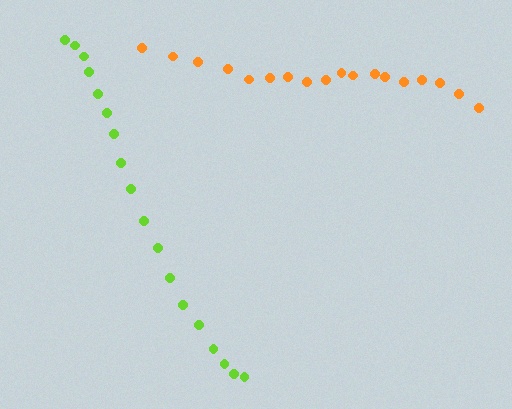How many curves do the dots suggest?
There are 2 distinct paths.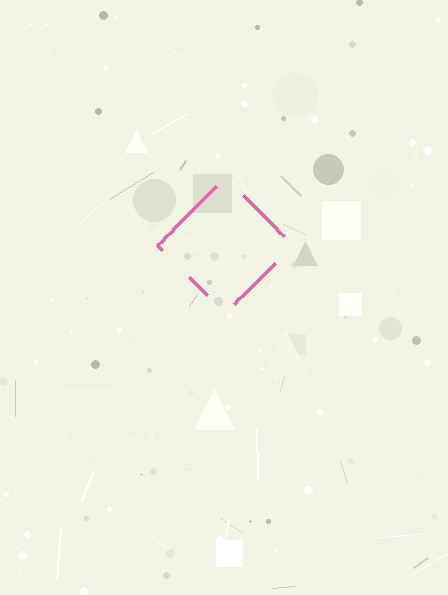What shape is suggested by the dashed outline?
The dashed outline suggests a diamond.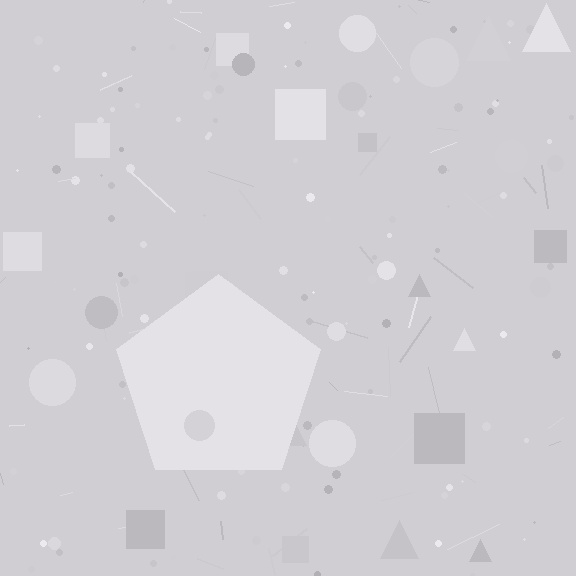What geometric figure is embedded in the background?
A pentagon is embedded in the background.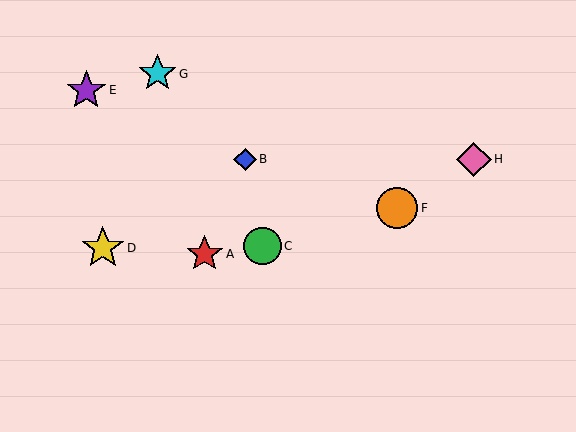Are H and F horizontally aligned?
No, H is at y≈159 and F is at y≈208.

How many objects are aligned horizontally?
2 objects (B, H) are aligned horizontally.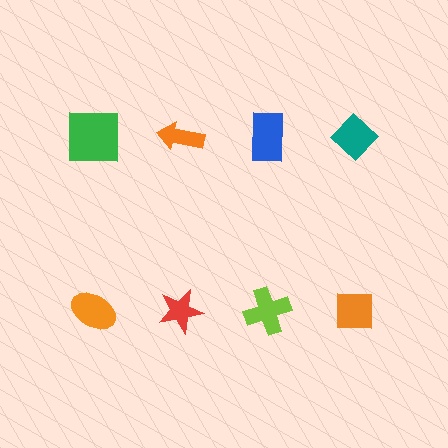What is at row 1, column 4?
A teal diamond.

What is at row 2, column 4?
An orange square.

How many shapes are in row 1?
4 shapes.